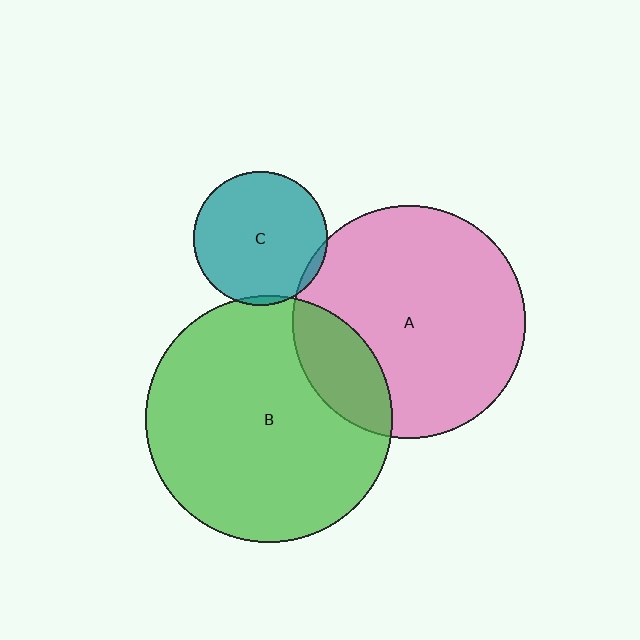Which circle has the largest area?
Circle B (green).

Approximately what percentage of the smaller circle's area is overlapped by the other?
Approximately 20%.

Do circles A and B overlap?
Yes.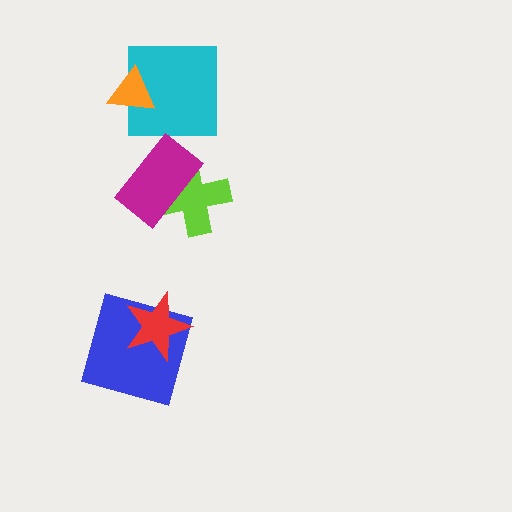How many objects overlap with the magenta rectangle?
1 object overlaps with the magenta rectangle.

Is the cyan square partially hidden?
Yes, it is partially covered by another shape.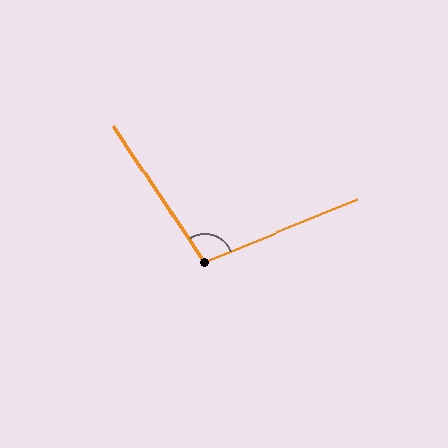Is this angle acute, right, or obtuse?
It is obtuse.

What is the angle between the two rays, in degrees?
Approximately 101 degrees.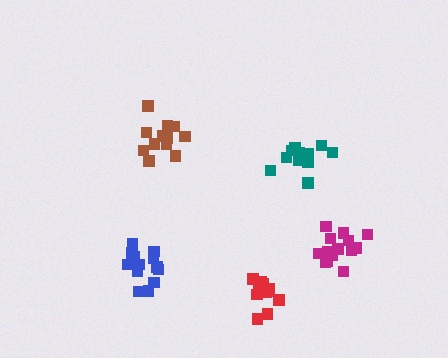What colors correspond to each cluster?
The clusters are colored: brown, magenta, teal, red, blue.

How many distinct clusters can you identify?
There are 5 distinct clusters.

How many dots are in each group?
Group 1: 14 dots, Group 2: 14 dots, Group 3: 11 dots, Group 4: 11 dots, Group 5: 14 dots (64 total).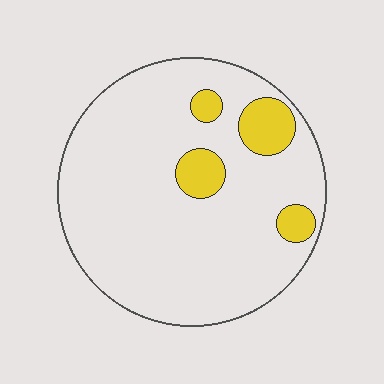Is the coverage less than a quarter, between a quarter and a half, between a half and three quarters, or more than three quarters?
Less than a quarter.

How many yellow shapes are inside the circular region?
4.